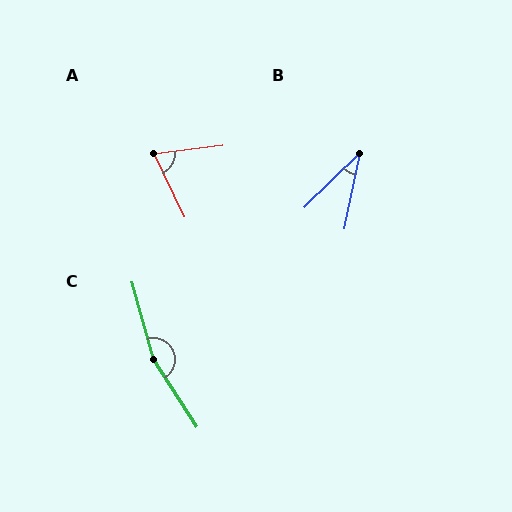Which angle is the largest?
C, at approximately 163 degrees.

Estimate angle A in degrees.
Approximately 71 degrees.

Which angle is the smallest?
B, at approximately 34 degrees.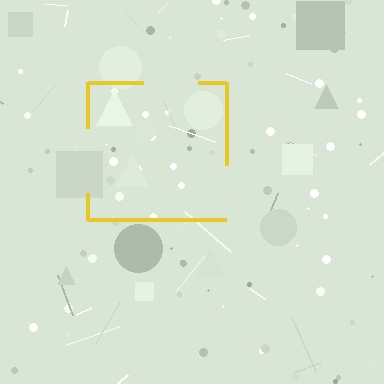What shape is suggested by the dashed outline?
The dashed outline suggests a square.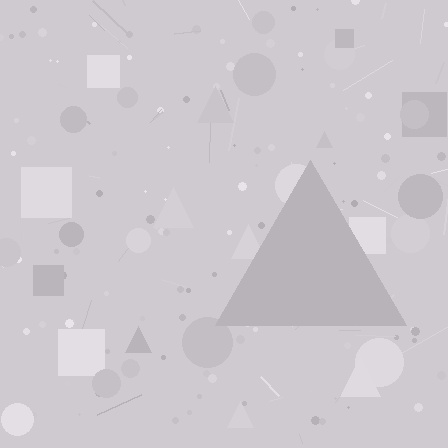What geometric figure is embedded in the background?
A triangle is embedded in the background.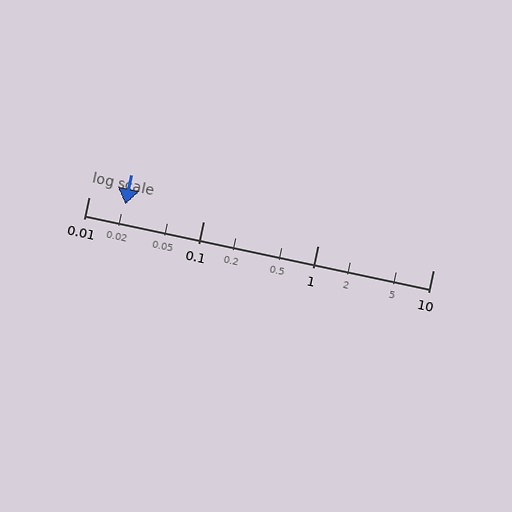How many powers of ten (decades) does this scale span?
The scale spans 3 decades, from 0.01 to 10.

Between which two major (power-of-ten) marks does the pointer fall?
The pointer is between 0.01 and 0.1.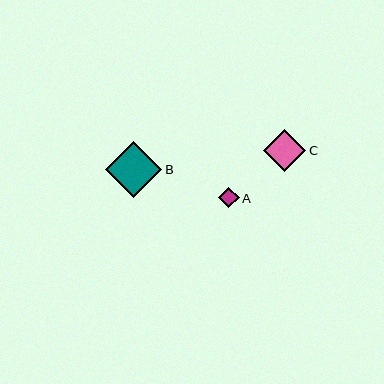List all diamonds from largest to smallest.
From largest to smallest: B, C, A.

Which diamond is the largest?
Diamond B is the largest with a size of approximately 56 pixels.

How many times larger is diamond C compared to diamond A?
Diamond C is approximately 2.1 times the size of diamond A.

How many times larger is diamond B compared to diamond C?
Diamond B is approximately 1.3 times the size of diamond C.